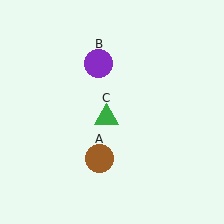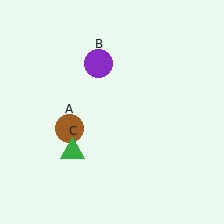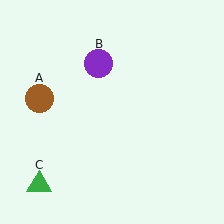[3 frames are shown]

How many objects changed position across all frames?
2 objects changed position: brown circle (object A), green triangle (object C).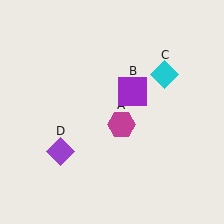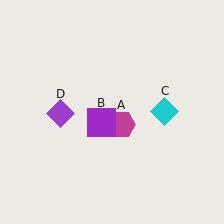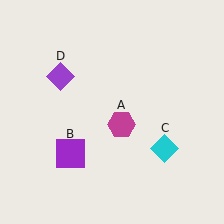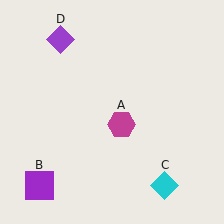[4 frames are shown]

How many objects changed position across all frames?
3 objects changed position: purple square (object B), cyan diamond (object C), purple diamond (object D).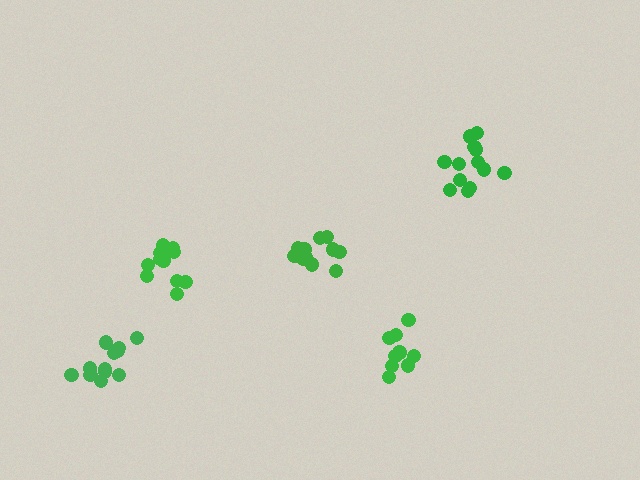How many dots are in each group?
Group 1: 13 dots, Group 2: 9 dots, Group 3: 12 dots, Group 4: 12 dots, Group 5: 11 dots (57 total).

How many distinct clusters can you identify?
There are 5 distinct clusters.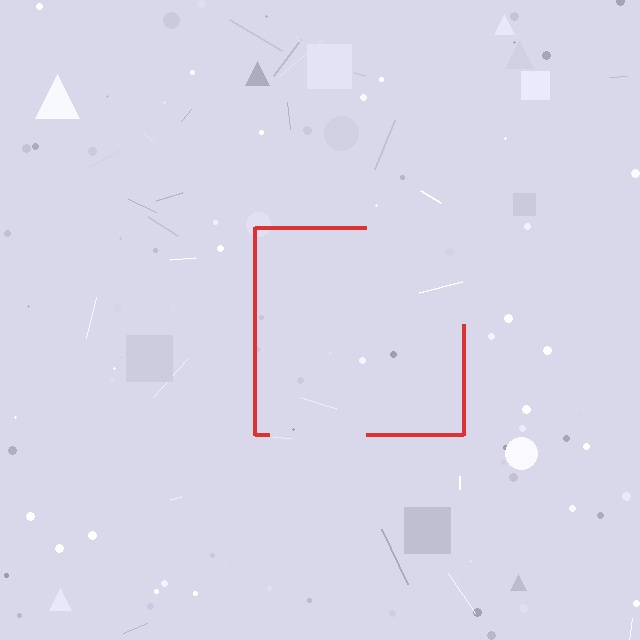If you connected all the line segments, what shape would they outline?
They would outline a square.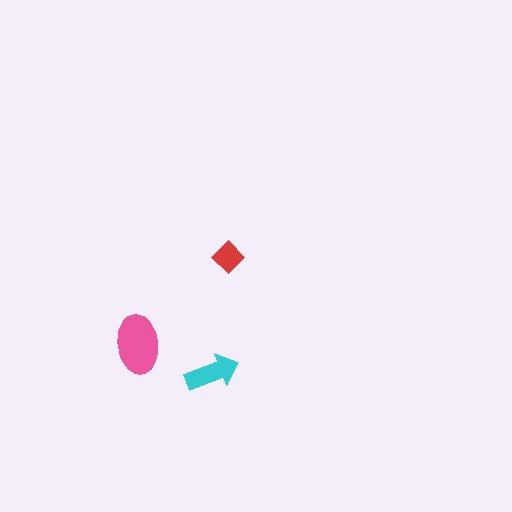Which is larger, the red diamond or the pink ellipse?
The pink ellipse.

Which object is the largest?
The pink ellipse.